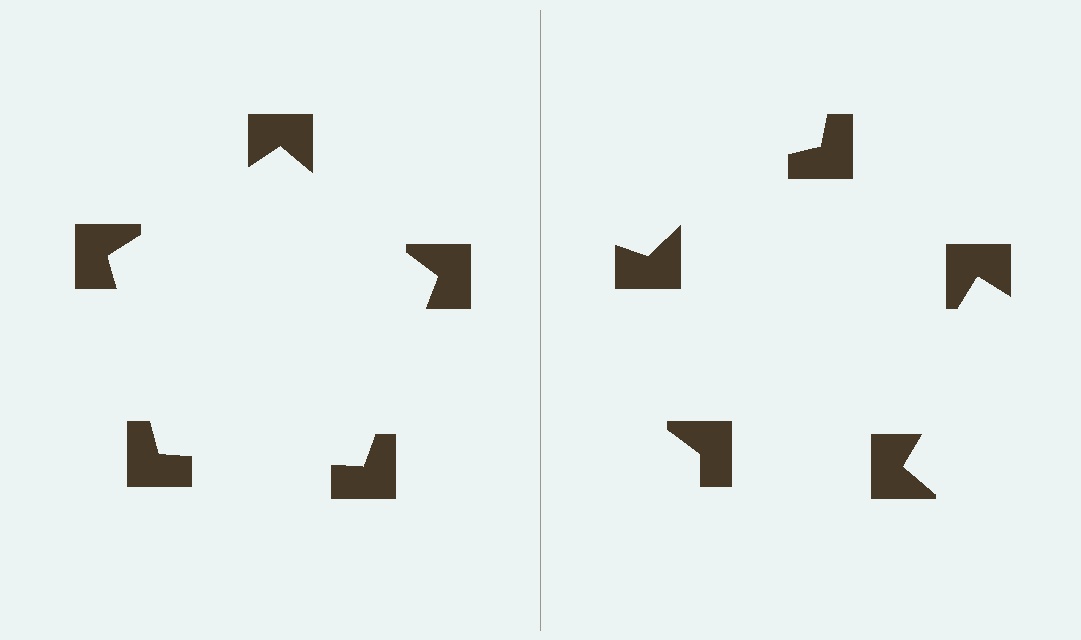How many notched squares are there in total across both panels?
10 — 5 on each side.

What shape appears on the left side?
An illusory pentagon.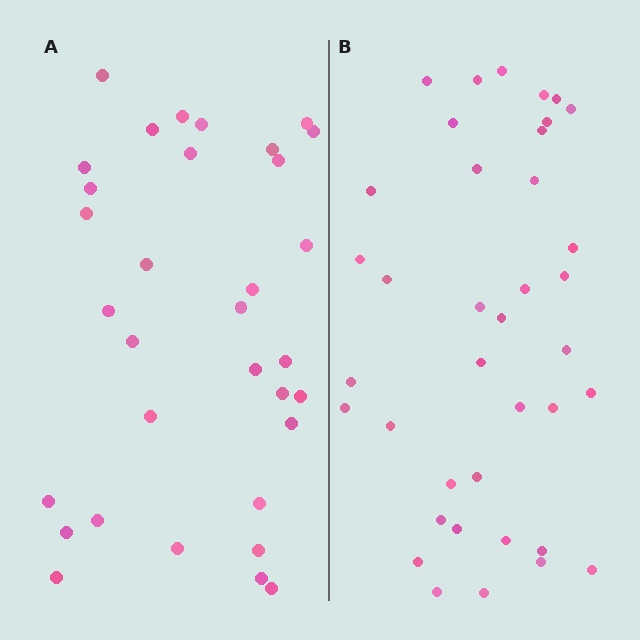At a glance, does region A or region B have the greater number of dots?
Region B (the right region) has more dots.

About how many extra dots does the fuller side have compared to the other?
Region B has about 5 more dots than region A.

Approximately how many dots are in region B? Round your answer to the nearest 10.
About 40 dots. (The exact count is 38, which rounds to 40.)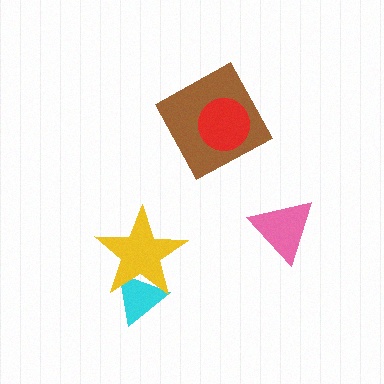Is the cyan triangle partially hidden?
Yes, it is partially covered by another shape.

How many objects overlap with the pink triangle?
0 objects overlap with the pink triangle.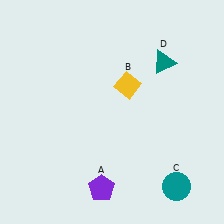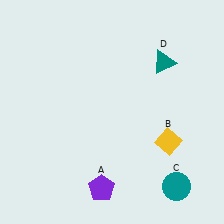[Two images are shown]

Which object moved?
The yellow diamond (B) moved down.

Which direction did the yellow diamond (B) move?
The yellow diamond (B) moved down.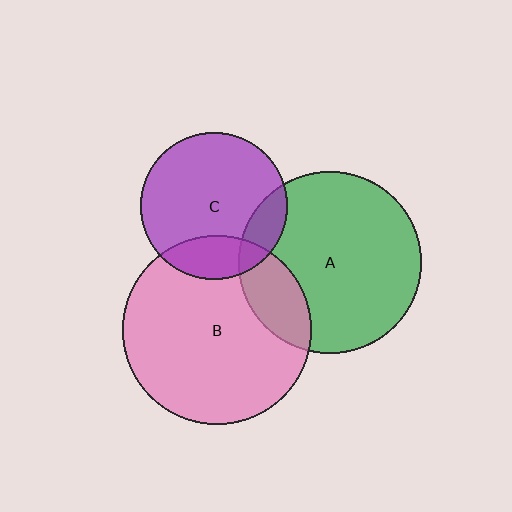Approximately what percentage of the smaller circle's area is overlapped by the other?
Approximately 20%.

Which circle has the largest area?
Circle B (pink).